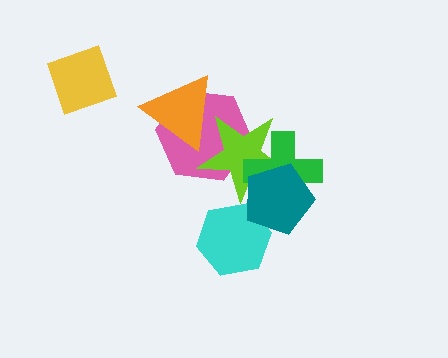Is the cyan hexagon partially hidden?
Yes, it is partially covered by another shape.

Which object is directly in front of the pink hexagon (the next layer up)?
The lime star is directly in front of the pink hexagon.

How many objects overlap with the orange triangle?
2 objects overlap with the orange triangle.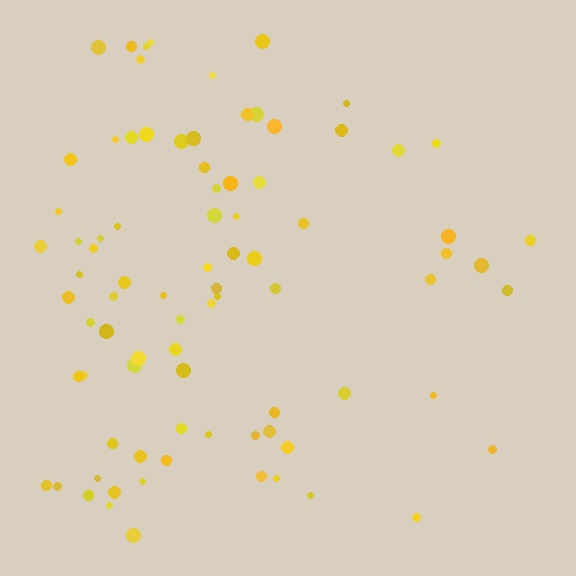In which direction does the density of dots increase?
From right to left, with the left side densest.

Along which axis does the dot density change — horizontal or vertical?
Horizontal.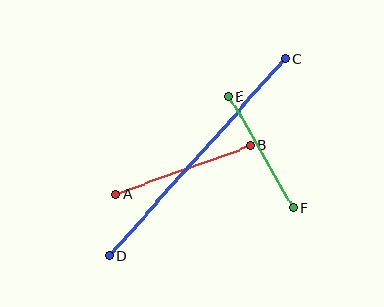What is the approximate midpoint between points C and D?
The midpoint is at approximately (197, 157) pixels.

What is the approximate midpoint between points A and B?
The midpoint is at approximately (183, 170) pixels.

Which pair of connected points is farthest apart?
Points C and D are farthest apart.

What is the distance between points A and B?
The distance is approximately 142 pixels.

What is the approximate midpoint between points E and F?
The midpoint is at approximately (261, 152) pixels.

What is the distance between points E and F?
The distance is approximately 129 pixels.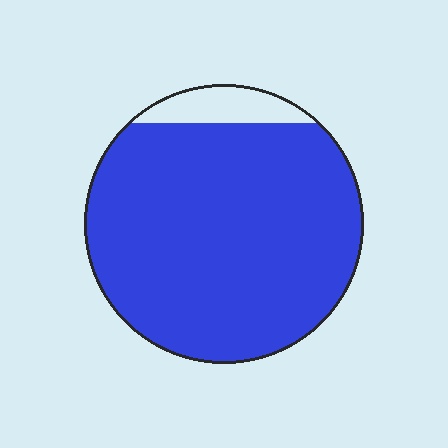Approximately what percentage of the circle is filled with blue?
Approximately 90%.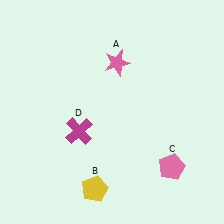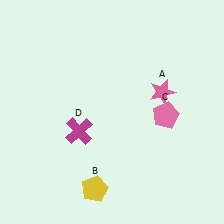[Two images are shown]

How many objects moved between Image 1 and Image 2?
2 objects moved between the two images.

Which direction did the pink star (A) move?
The pink star (A) moved right.